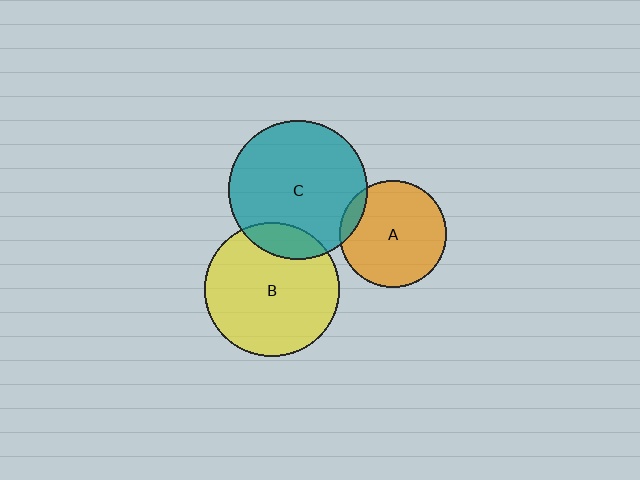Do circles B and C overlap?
Yes.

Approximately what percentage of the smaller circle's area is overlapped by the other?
Approximately 15%.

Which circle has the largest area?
Circle C (teal).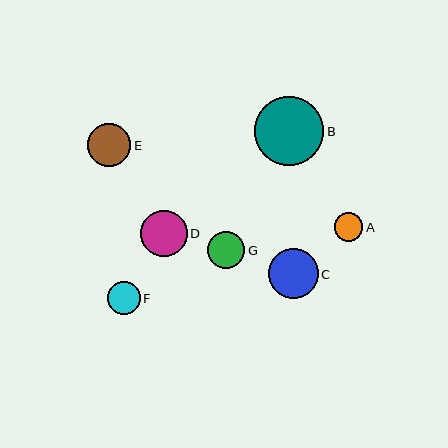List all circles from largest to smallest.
From largest to smallest: B, C, D, E, G, F, A.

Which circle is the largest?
Circle B is the largest with a size of approximately 69 pixels.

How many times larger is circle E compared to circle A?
Circle E is approximately 1.5 times the size of circle A.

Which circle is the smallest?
Circle A is the smallest with a size of approximately 29 pixels.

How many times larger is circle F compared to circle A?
Circle F is approximately 1.2 times the size of circle A.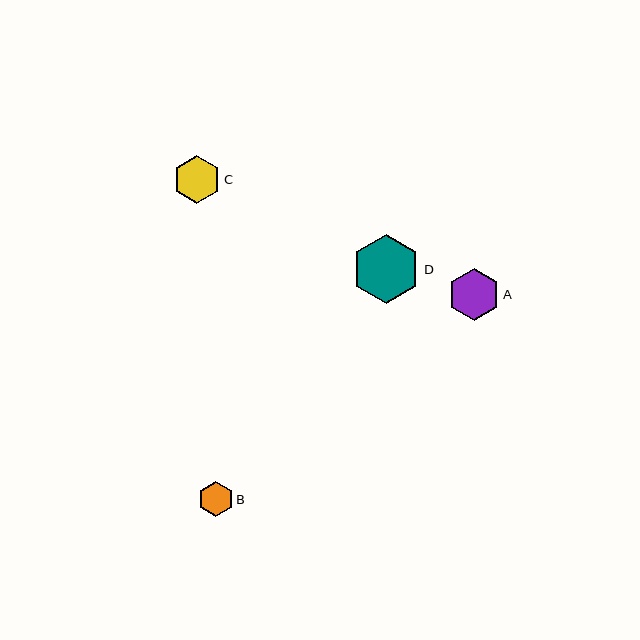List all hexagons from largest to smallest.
From largest to smallest: D, A, C, B.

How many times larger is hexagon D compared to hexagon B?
Hexagon D is approximately 2.0 times the size of hexagon B.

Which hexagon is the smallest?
Hexagon B is the smallest with a size of approximately 35 pixels.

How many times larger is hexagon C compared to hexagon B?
Hexagon C is approximately 1.3 times the size of hexagon B.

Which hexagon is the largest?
Hexagon D is the largest with a size of approximately 69 pixels.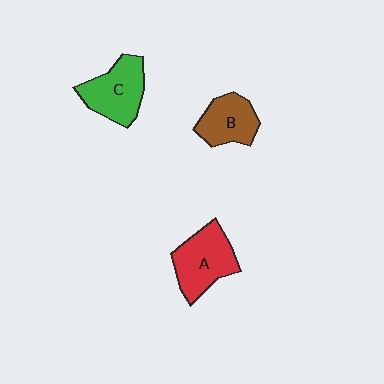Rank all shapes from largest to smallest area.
From largest to smallest: A (red), C (green), B (brown).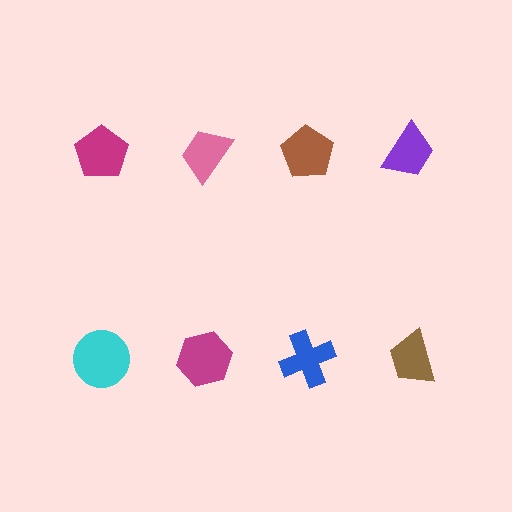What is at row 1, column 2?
A pink trapezoid.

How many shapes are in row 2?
4 shapes.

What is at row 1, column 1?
A magenta pentagon.